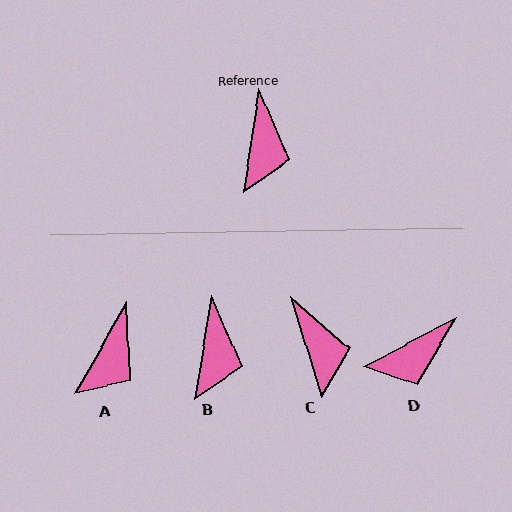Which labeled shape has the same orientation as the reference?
B.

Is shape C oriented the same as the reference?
No, it is off by about 26 degrees.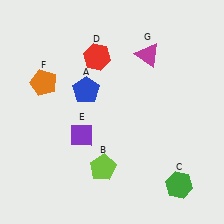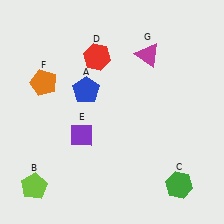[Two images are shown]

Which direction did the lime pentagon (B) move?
The lime pentagon (B) moved left.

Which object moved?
The lime pentagon (B) moved left.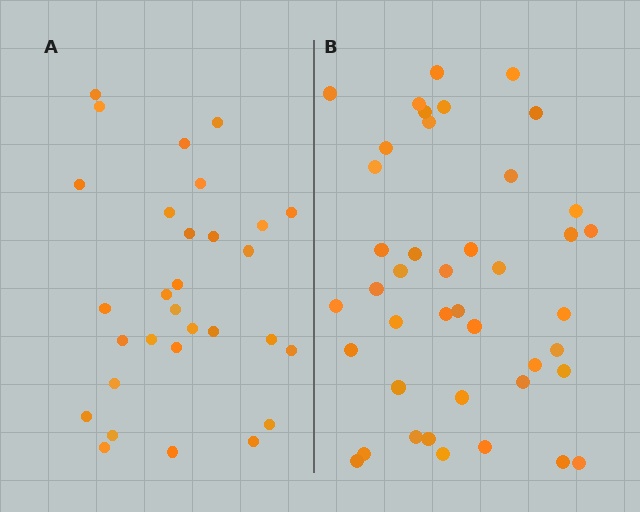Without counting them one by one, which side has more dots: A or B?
Region B (the right region) has more dots.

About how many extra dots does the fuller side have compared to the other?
Region B has roughly 12 or so more dots than region A.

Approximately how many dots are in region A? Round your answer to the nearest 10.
About 30 dots.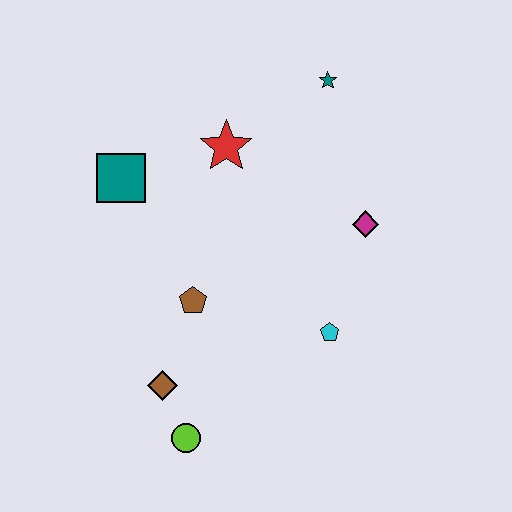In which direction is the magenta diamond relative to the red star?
The magenta diamond is to the right of the red star.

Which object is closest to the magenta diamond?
The cyan pentagon is closest to the magenta diamond.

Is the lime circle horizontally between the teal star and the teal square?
Yes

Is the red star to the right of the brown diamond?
Yes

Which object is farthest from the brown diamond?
The teal star is farthest from the brown diamond.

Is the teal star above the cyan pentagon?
Yes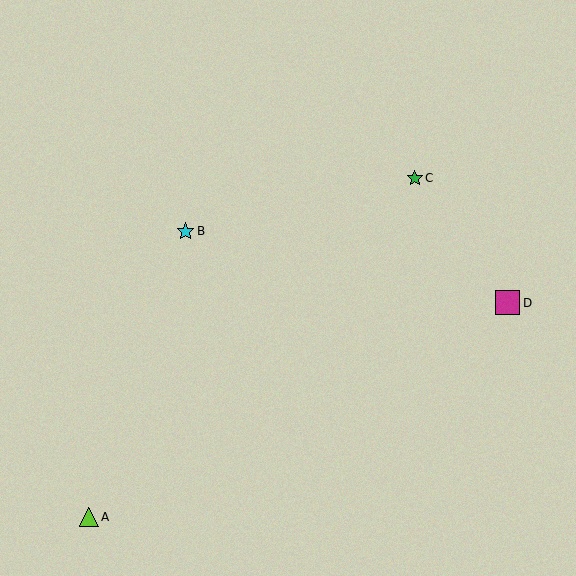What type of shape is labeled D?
Shape D is a magenta square.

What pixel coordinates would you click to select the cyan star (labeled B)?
Click at (186, 231) to select the cyan star B.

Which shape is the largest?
The magenta square (labeled D) is the largest.